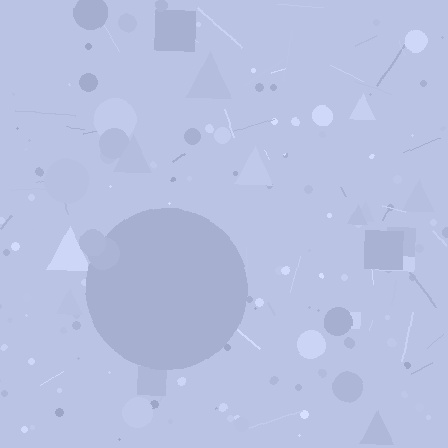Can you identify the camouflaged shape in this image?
The camouflaged shape is a circle.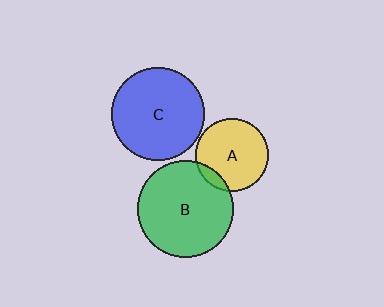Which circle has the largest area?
Circle B (green).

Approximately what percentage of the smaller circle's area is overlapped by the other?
Approximately 10%.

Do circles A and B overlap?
Yes.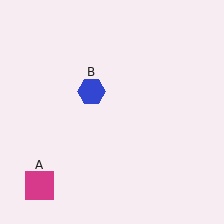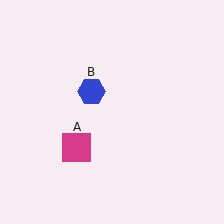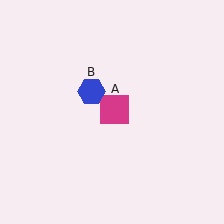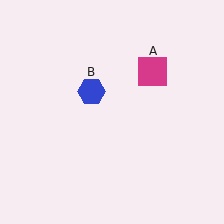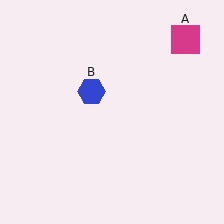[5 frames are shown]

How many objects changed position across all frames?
1 object changed position: magenta square (object A).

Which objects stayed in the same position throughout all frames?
Blue hexagon (object B) remained stationary.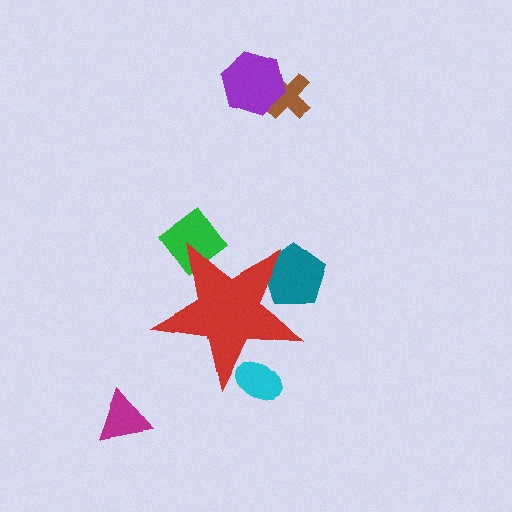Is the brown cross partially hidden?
No, the brown cross is fully visible.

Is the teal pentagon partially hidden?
Yes, the teal pentagon is partially hidden behind the red star.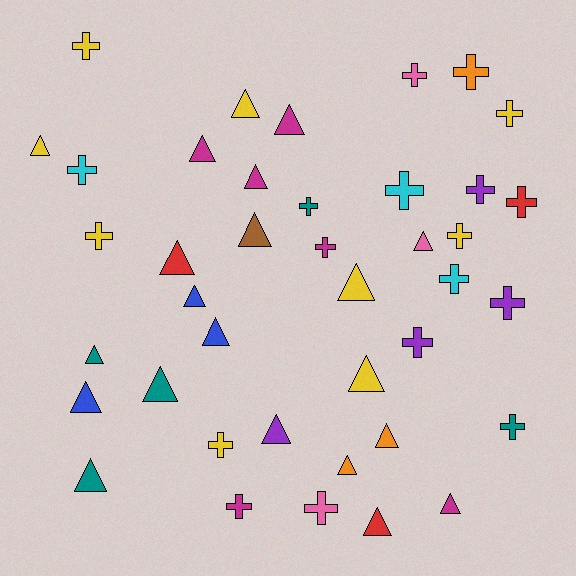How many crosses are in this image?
There are 19 crosses.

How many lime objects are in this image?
There are no lime objects.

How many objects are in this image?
There are 40 objects.